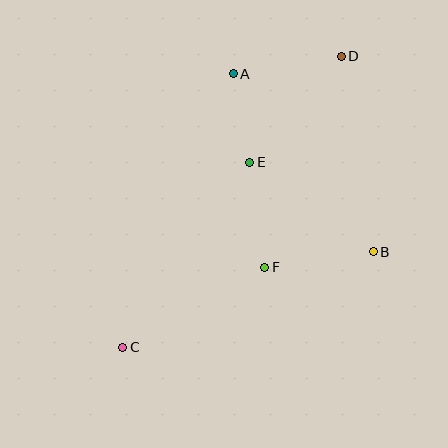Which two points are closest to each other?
Points A and E are closest to each other.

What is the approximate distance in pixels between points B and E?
The distance between B and E is approximately 153 pixels.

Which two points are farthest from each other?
Points C and D are farthest from each other.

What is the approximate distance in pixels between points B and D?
The distance between B and D is approximately 198 pixels.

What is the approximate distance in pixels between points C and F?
The distance between C and F is approximately 163 pixels.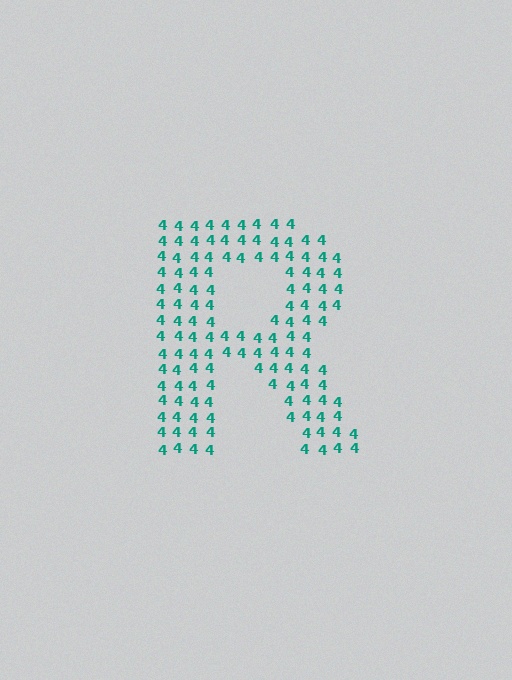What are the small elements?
The small elements are digit 4's.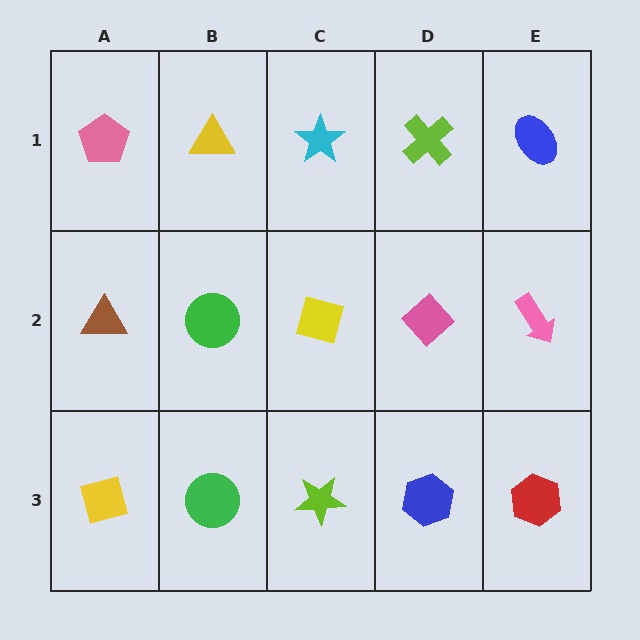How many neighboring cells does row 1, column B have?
3.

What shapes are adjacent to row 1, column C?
A yellow square (row 2, column C), a yellow triangle (row 1, column B), a lime cross (row 1, column D).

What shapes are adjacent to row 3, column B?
A green circle (row 2, column B), a yellow square (row 3, column A), a lime star (row 3, column C).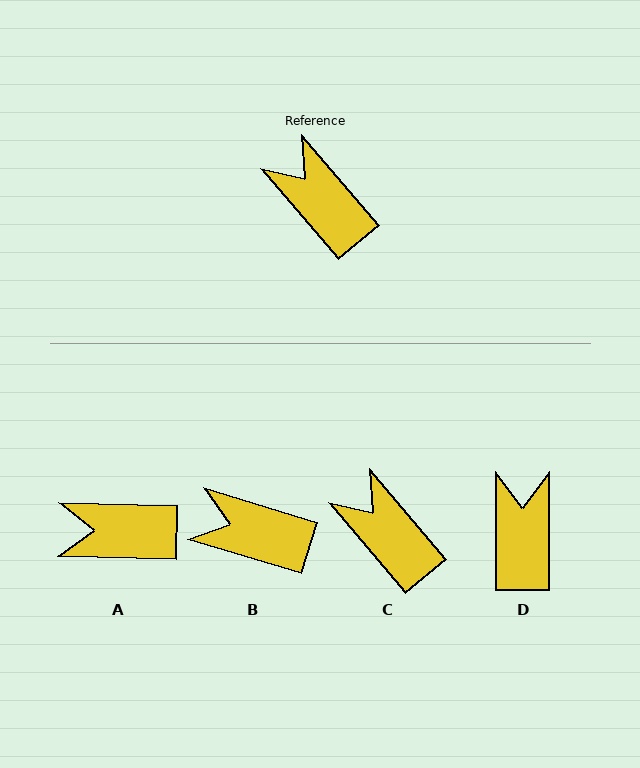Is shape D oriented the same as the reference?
No, it is off by about 40 degrees.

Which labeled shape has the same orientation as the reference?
C.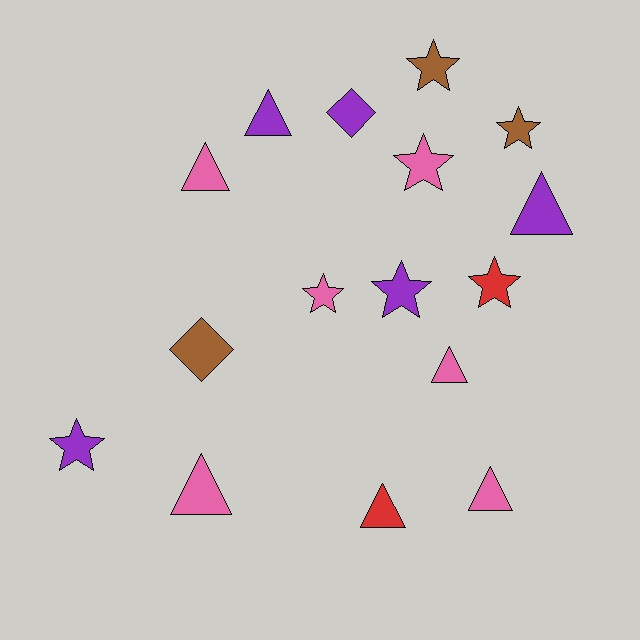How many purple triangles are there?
There are 2 purple triangles.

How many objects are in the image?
There are 16 objects.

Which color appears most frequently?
Pink, with 6 objects.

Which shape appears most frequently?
Triangle, with 7 objects.